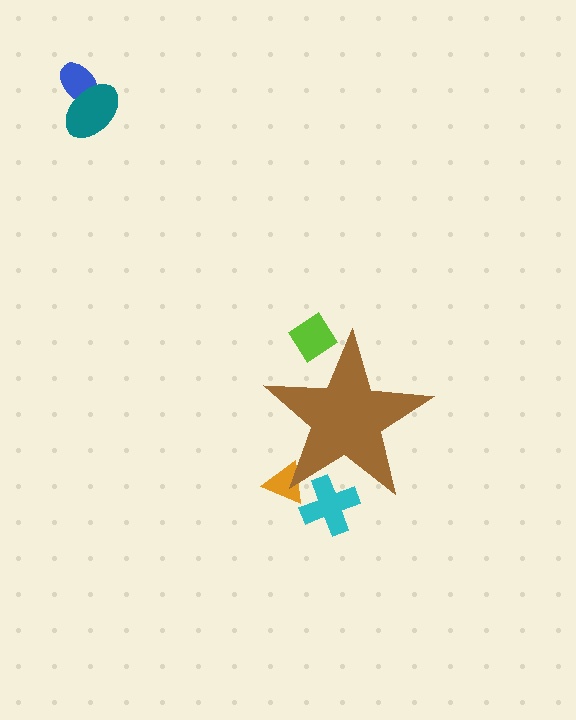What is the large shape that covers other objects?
A brown star.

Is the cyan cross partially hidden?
Yes, the cyan cross is partially hidden behind the brown star.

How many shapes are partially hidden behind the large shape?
3 shapes are partially hidden.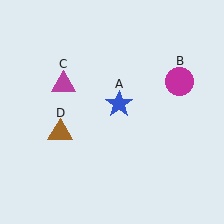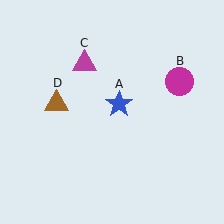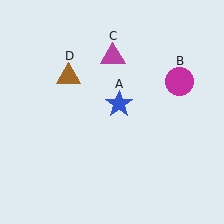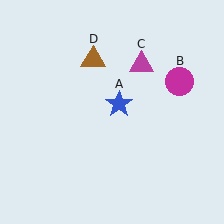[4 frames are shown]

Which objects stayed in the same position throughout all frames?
Blue star (object A) and magenta circle (object B) remained stationary.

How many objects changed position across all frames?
2 objects changed position: magenta triangle (object C), brown triangle (object D).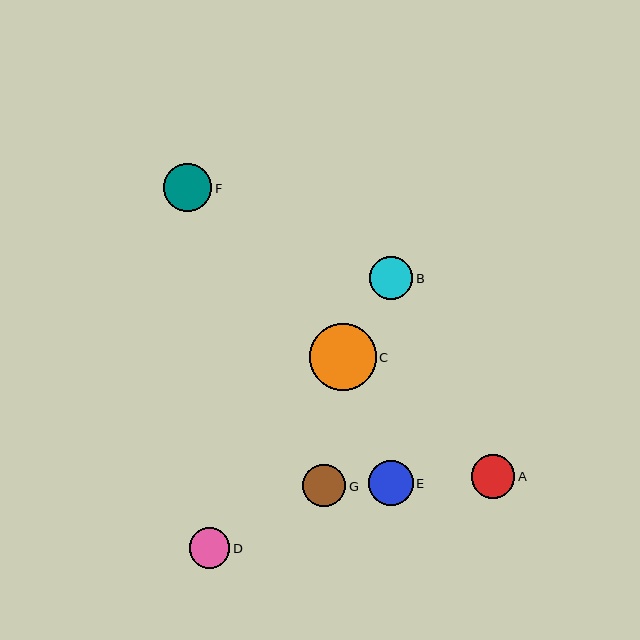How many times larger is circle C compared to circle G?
Circle C is approximately 1.6 times the size of circle G.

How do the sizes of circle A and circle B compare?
Circle A and circle B are approximately the same size.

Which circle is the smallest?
Circle D is the smallest with a size of approximately 41 pixels.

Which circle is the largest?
Circle C is the largest with a size of approximately 67 pixels.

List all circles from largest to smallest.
From largest to smallest: C, F, E, A, B, G, D.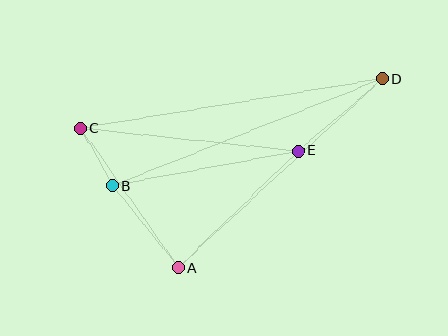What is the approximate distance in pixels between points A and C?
The distance between A and C is approximately 170 pixels.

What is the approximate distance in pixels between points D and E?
The distance between D and E is approximately 111 pixels.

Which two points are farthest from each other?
Points C and D are farthest from each other.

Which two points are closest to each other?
Points B and C are closest to each other.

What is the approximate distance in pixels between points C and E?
The distance between C and E is approximately 219 pixels.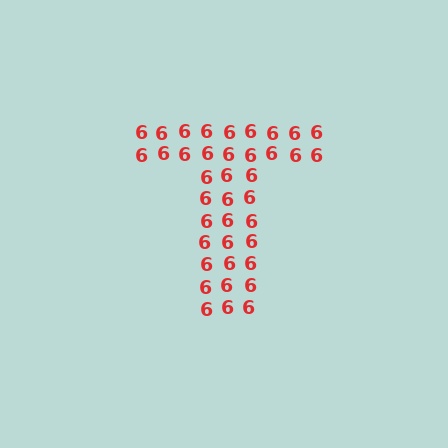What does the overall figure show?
The overall figure shows the letter T.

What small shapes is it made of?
It is made of small digit 6's.